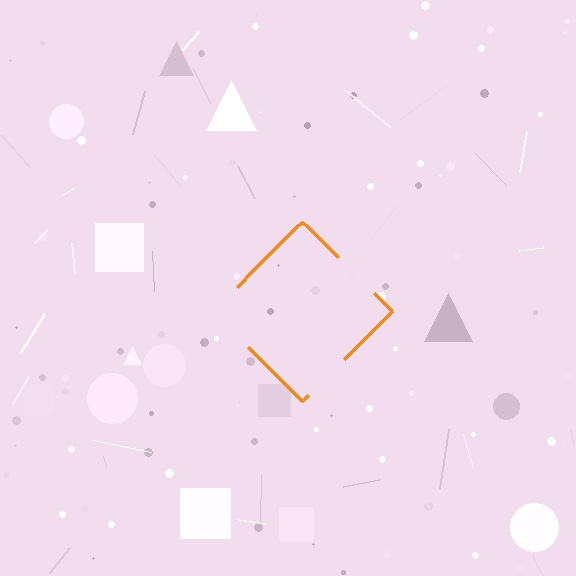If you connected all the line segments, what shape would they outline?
They would outline a diamond.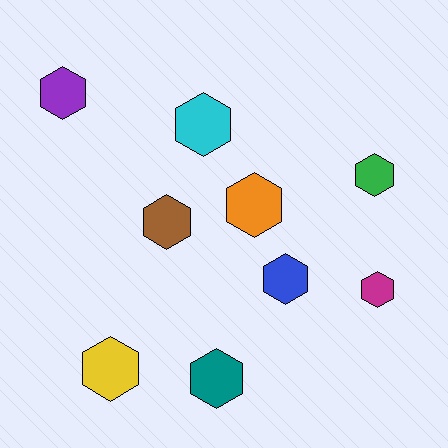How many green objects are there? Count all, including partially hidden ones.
There is 1 green object.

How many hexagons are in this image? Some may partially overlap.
There are 9 hexagons.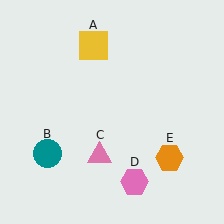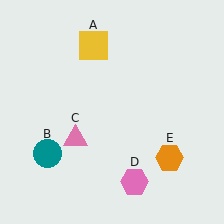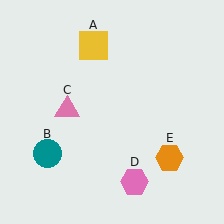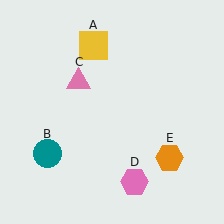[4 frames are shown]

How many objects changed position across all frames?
1 object changed position: pink triangle (object C).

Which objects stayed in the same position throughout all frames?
Yellow square (object A) and teal circle (object B) and pink hexagon (object D) and orange hexagon (object E) remained stationary.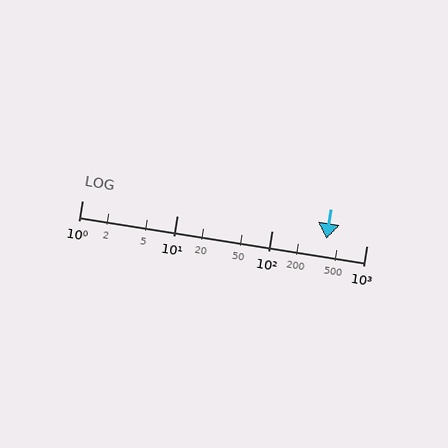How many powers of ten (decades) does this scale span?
The scale spans 3 decades, from 1 to 1000.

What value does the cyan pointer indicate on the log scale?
The pointer indicates approximately 380.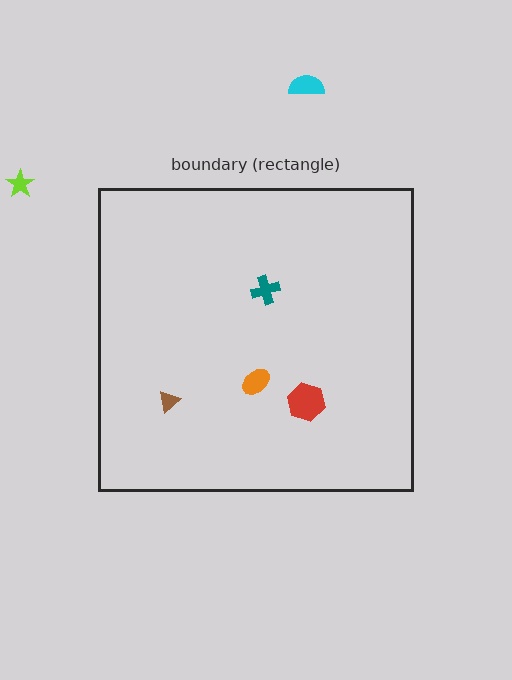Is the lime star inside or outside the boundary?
Outside.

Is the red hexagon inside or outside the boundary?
Inside.